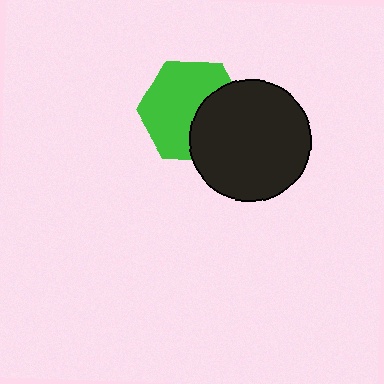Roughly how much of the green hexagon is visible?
About half of it is visible (roughly 64%).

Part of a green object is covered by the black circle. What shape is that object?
It is a hexagon.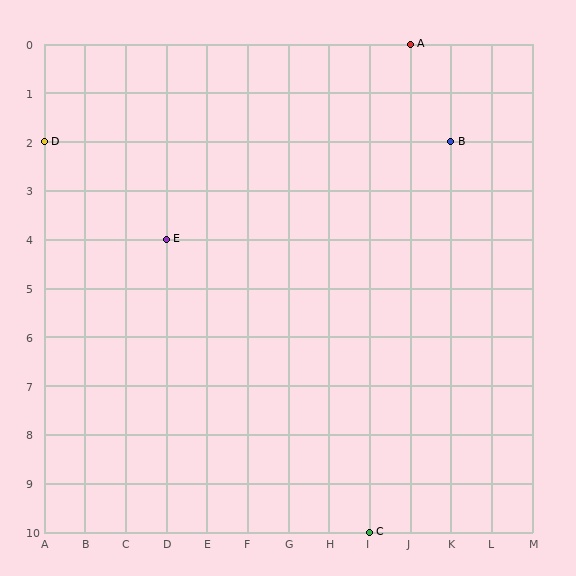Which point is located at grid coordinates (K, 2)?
Point B is at (K, 2).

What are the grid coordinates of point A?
Point A is at grid coordinates (J, 0).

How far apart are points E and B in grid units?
Points E and B are 7 columns and 2 rows apart (about 7.3 grid units diagonally).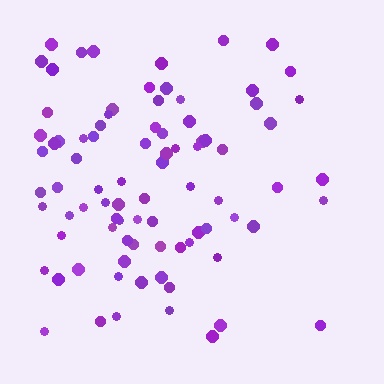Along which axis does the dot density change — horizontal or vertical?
Horizontal.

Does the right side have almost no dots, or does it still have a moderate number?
Still a moderate number, just noticeably fewer than the left.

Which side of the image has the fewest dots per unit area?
The right.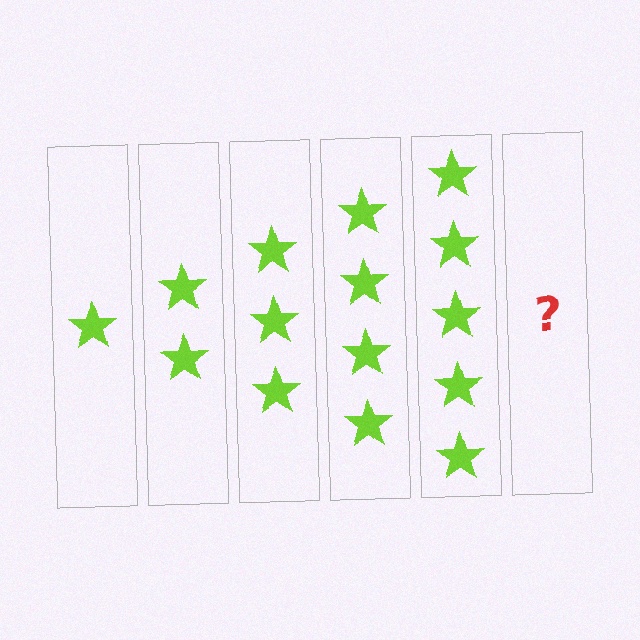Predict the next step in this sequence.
The next step is 6 stars.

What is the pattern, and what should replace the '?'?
The pattern is that each step adds one more star. The '?' should be 6 stars.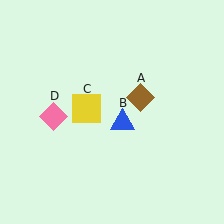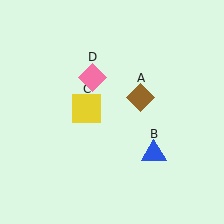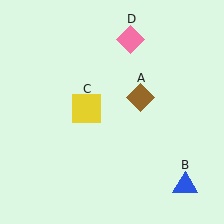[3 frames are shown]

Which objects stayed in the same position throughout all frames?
Brown diamond (object A) and yellow square (object C) remained stationary.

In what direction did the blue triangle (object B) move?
The blue triangle (object B) moved down and to the right.